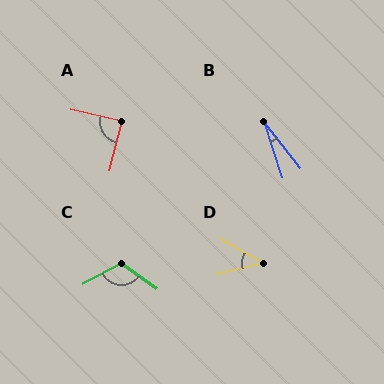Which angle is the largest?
C, at approximately 116 degrees.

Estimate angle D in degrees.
Approximately 43 degrees.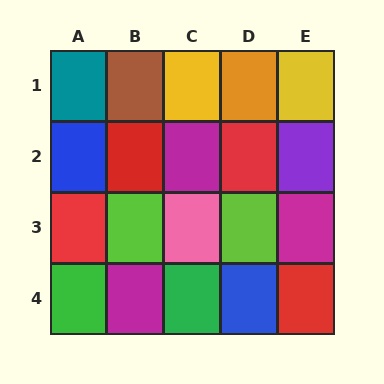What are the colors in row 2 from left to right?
Blue, red, magenta, red, purple.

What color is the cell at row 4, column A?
Green.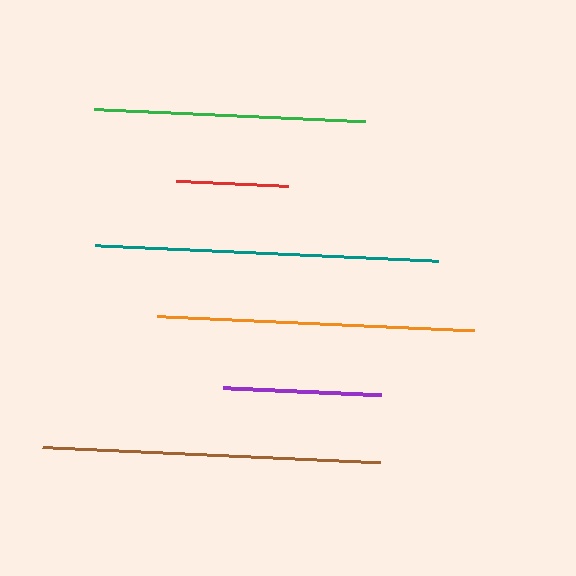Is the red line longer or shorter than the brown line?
The brown line is longer than the red line.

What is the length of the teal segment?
The teal segment is approximately 345 pixels long.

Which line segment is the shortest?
The red line is the shortest at approximately 112 pixels.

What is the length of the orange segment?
The orange segment is approximately 318 pixels long.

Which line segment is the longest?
The teal line is the longest at approximately 345 pixels.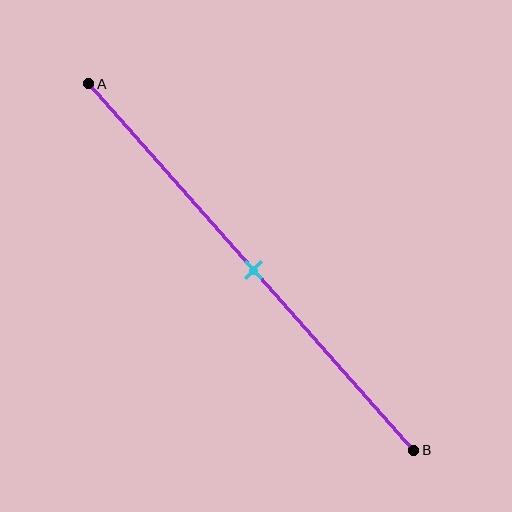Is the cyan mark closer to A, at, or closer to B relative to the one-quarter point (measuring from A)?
The cyan mark is closer to point B than the one-quarter point of segment AB.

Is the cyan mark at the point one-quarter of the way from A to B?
No, the mark is at about 50% from A, not at the 25% one-quarter point.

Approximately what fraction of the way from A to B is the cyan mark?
The cyan mark is approximately 50% of the way from A to B.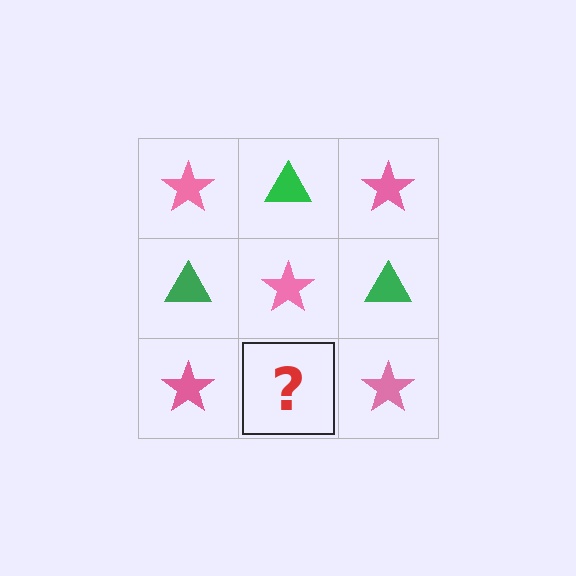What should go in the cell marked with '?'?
The missing cell should contain a green triangle.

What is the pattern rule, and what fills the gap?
The rule is that it alternates pink star and green triangle in a checkerboard pattern. The gap should be filled with a green triangle.